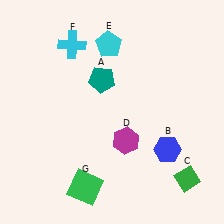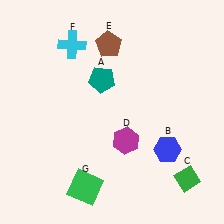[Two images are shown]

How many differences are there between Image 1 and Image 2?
There is 1 difference between the two images.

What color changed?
The pentagon (E) changed from cyan in Image 1 to brown in Image 2.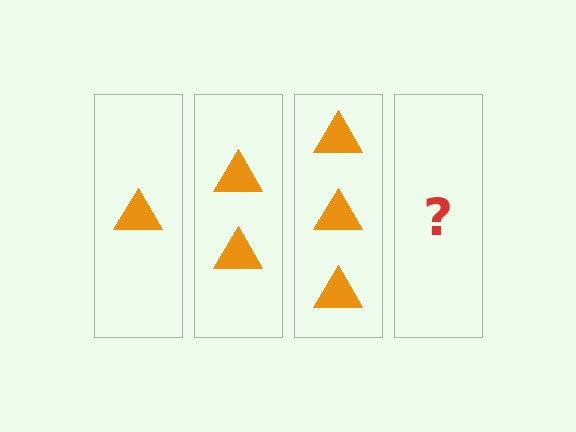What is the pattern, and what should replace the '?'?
The pattern is that each step adds one more triangle. The '?' should be 4 triangles.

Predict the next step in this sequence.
The next step is 4 triangles.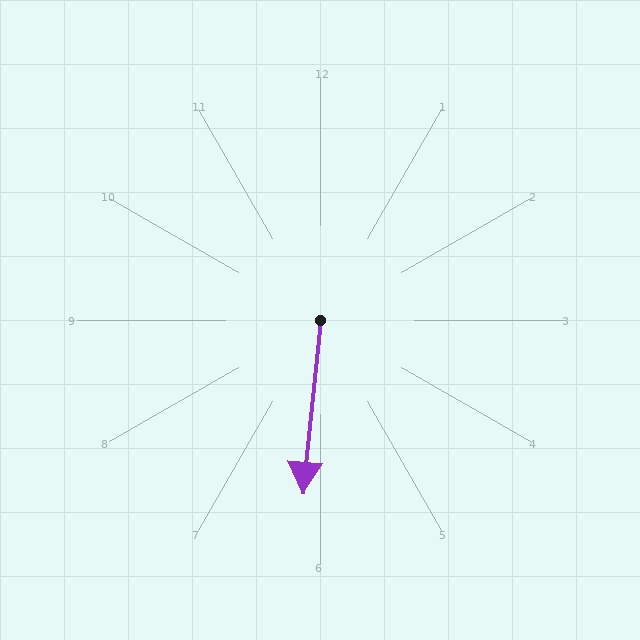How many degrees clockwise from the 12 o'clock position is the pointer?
Approximately 186 degrees.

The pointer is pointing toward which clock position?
Roughly 6 o'clock.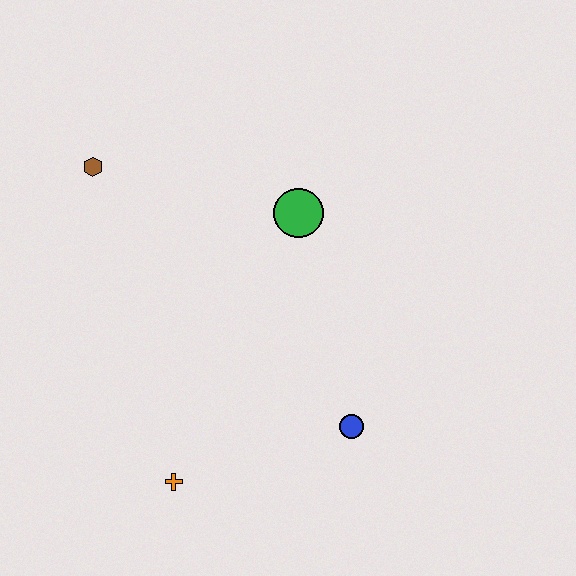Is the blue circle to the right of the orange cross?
Yes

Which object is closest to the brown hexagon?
The green circle is closest to the brown hexagon.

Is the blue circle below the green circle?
Yes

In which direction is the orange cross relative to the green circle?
The orange cross is below the green circle.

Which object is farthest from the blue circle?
The brown hexagon is farthest from the blue circle.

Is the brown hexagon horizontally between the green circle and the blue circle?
No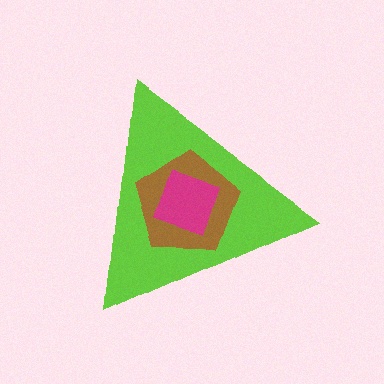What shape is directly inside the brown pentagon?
The magenta diamond.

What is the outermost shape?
The lime triangle.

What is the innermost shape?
The magenta diamond.